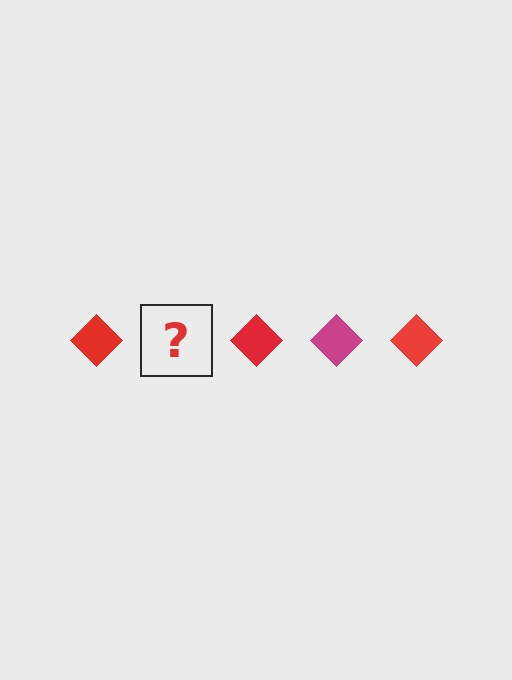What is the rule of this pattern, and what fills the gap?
The rule is that the pattern cycles through red, magenta diamonds. The gap should be filled with a magenta diamond.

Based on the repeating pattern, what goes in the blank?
The blank should be a magenta diamond.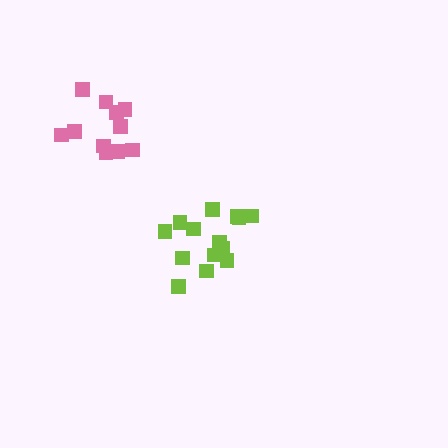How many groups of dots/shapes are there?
There are 2 groups.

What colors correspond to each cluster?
The clusters are colored: pink, lime.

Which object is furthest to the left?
The pink cluster is leftmost.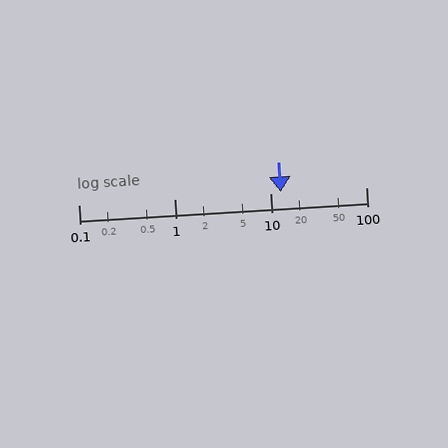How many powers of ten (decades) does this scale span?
The scale spans 3 decades, from 0.1 to 100.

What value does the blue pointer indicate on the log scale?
The pointer indicates approximately 13.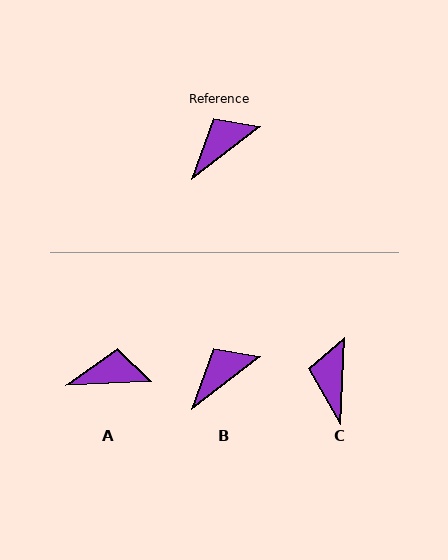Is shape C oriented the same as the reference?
No, it is off by about 51 degrees.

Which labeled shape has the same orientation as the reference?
B.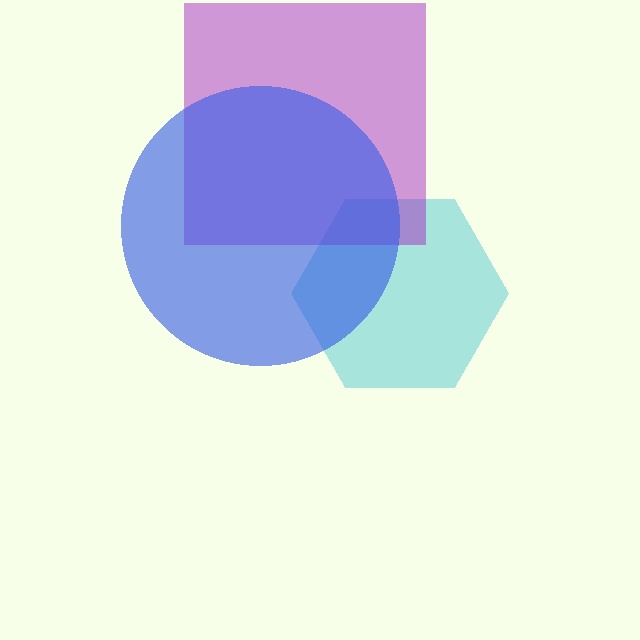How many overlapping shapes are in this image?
There are 3 overlapping shapes in the image.